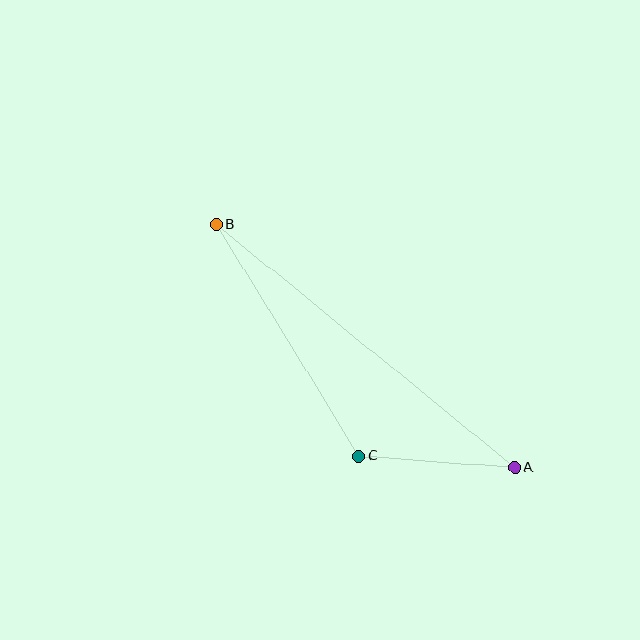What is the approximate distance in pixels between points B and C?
The distance between B and C is approximately 272 pixels.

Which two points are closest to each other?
Points A and C are closest to each other.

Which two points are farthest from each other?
Points A and B are farthest from each other.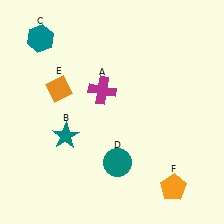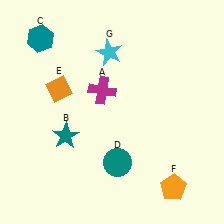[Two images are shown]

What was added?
A cyan star (G) was added in Image 2.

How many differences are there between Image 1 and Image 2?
There is 1 difference between the two images.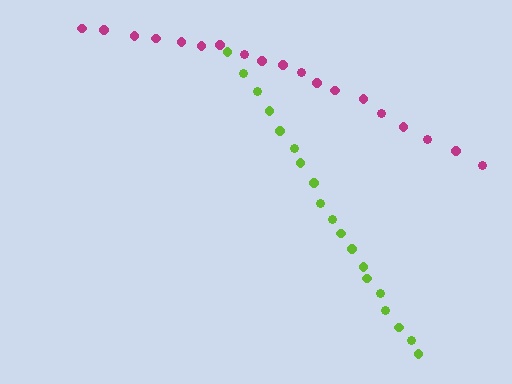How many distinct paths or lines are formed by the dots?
There are 2 distinct paths.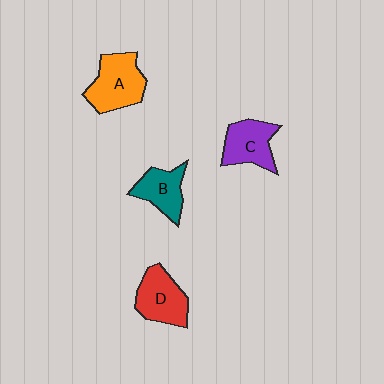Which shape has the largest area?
Shape A (orange).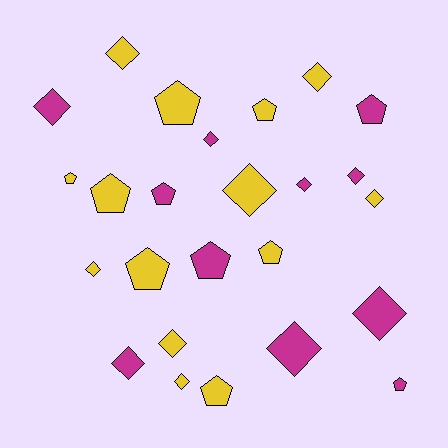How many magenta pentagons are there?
There are 4 magenta pentagons.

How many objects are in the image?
There are 25 objects.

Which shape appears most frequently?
Diamond, with 14 objects.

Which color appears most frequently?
Yellow, with 14 objects.